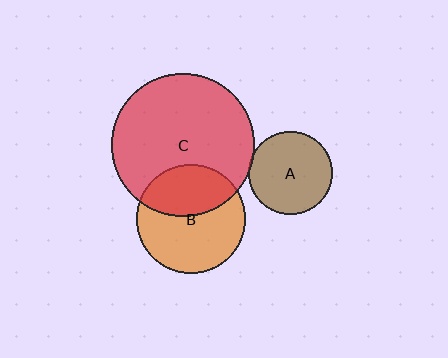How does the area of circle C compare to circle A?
Approximately 2.9 times.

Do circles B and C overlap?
Yes.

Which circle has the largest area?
Circle C (red).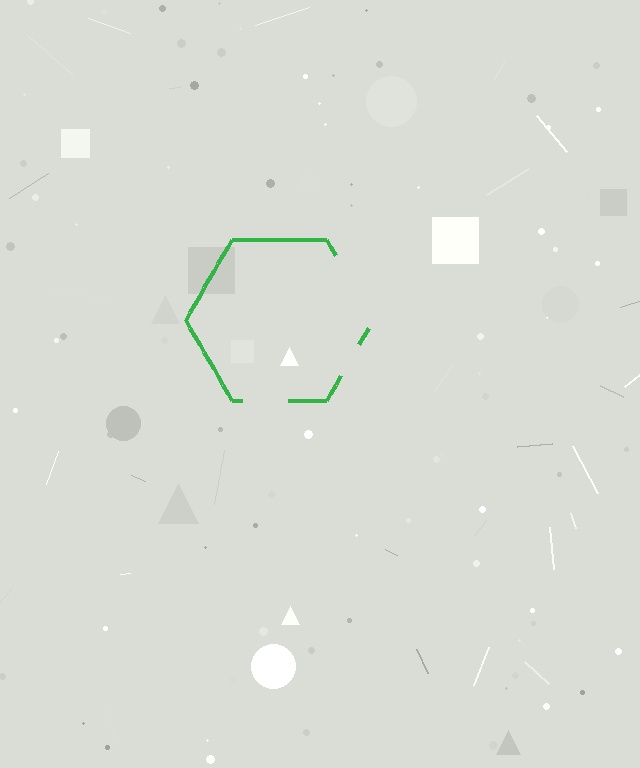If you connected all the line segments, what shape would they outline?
They would outline a hexagon.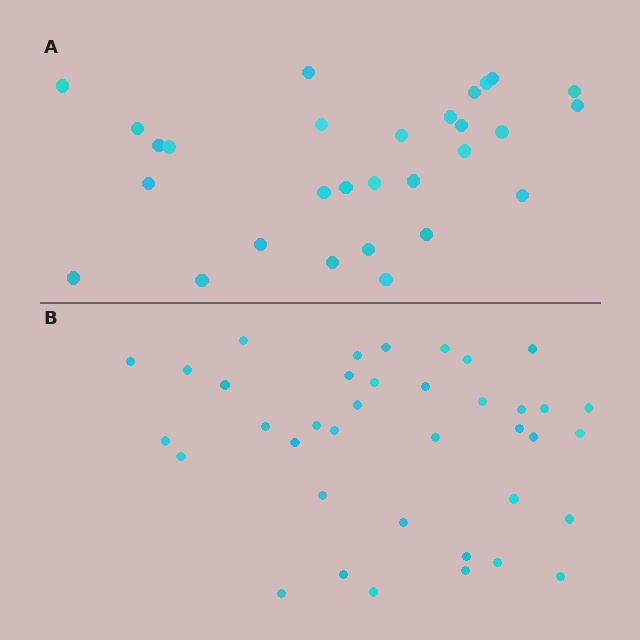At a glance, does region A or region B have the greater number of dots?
Region B (the bottom region) has more dots.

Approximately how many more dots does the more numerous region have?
Region B has roughly 8 or so more dots than region A.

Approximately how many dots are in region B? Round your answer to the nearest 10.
About 40 dots. (The exact count is 38, which rounds to 40.)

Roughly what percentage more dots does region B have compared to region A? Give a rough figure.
About 30% more.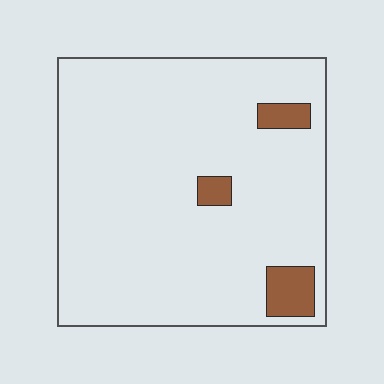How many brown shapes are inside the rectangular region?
3.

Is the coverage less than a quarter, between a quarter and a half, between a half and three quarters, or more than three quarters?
Less than a quarter.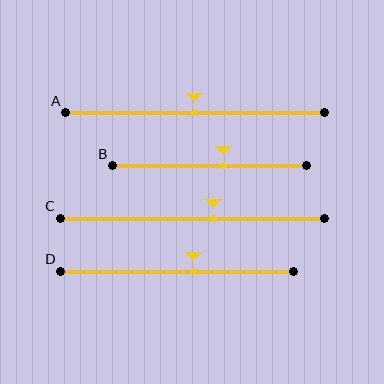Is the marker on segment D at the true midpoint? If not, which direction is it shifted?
No, the marker on segment D is shifted to the right by about 7% of the segment length.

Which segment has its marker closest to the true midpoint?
Segment A has its marker closest to the true midpoint.